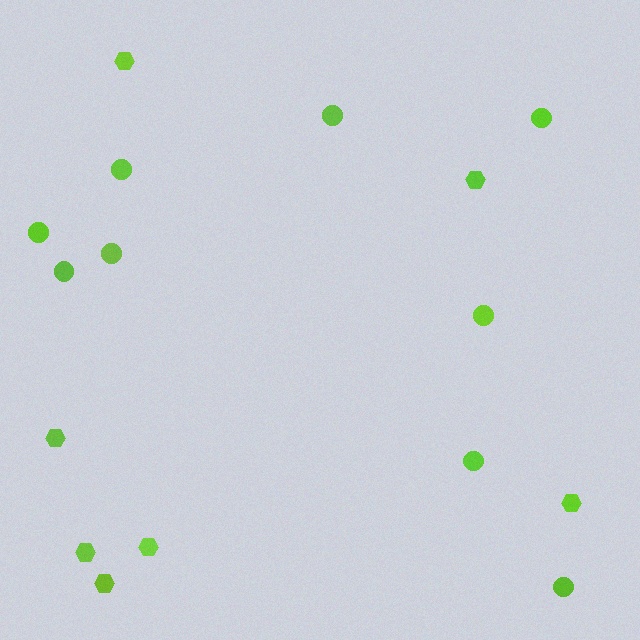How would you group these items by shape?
There are 2 groups: one group of hexagons (7) and one group of circles (9).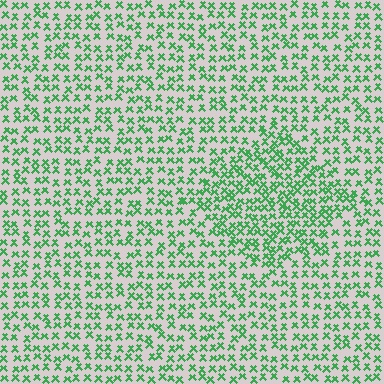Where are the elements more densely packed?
The elements are more densely packed inside the diamond boundary.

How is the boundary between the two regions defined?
The boundary is defined by a change in element density (approximately 1.6x ratio). All elements are the same color, size, and shape.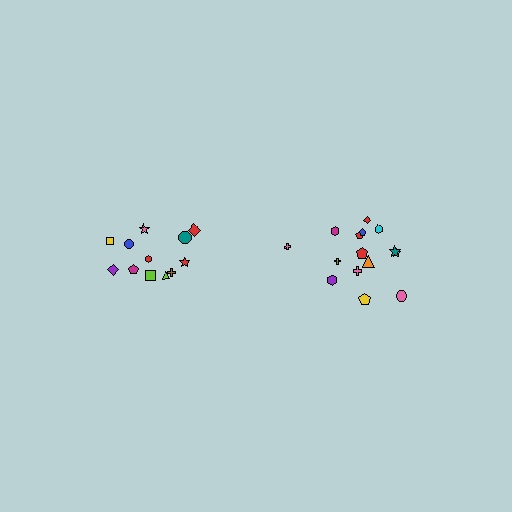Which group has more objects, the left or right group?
The right group.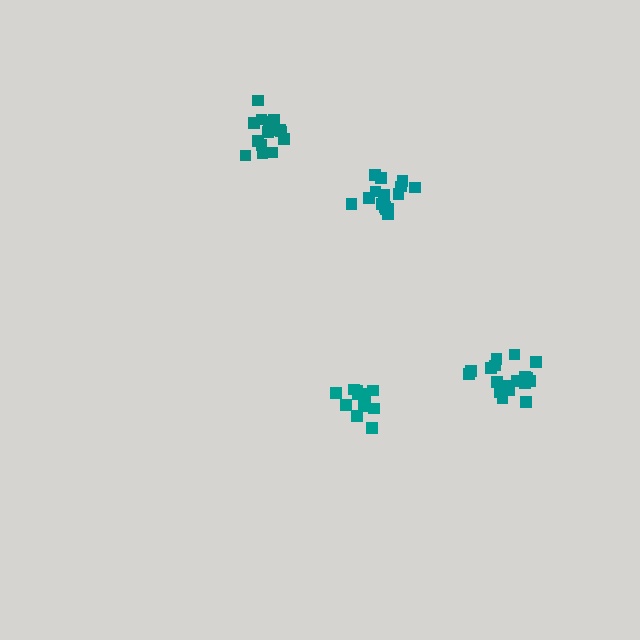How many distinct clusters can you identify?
There are 4 distinct clusters.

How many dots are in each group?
Group 1: 15 dots, Group 2: 12 dots, Group 3: 16 dots, Group 4: 18 dots (61 total).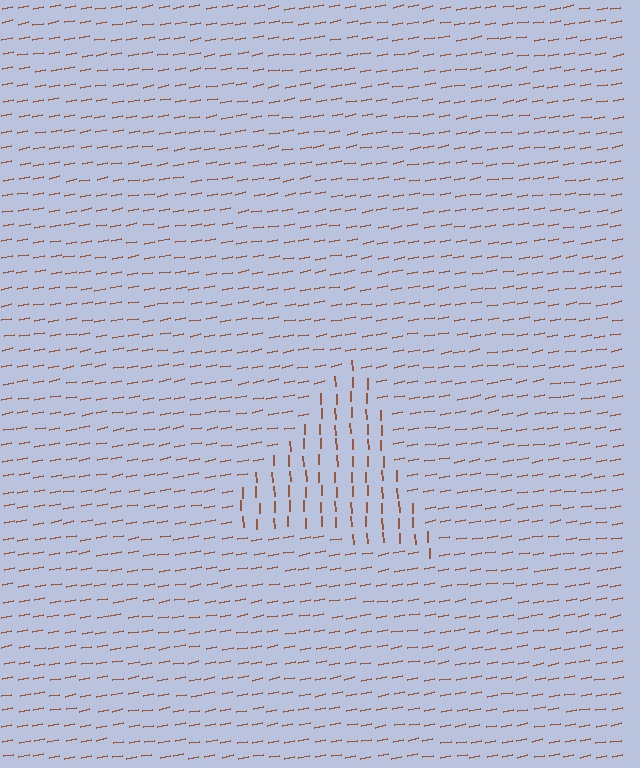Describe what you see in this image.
The image is filled with small brown line segments. A triangle region in the image has lines oriented differently from the surrounding lines, creating a visible texture boundary.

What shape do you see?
I see a triangle.